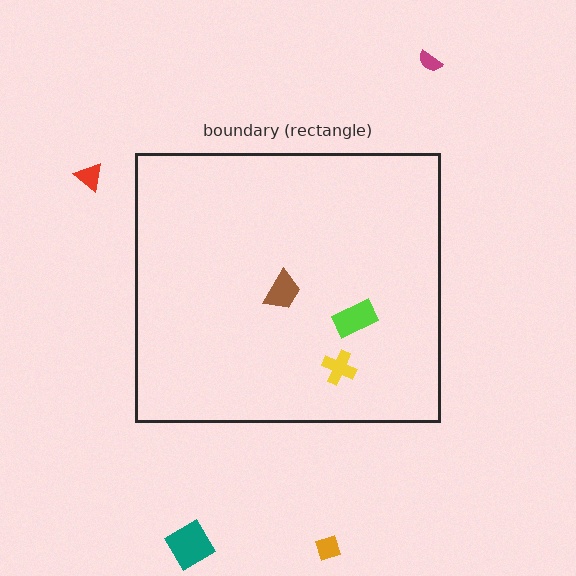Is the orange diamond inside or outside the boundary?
Outside.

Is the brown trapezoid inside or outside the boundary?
Inside.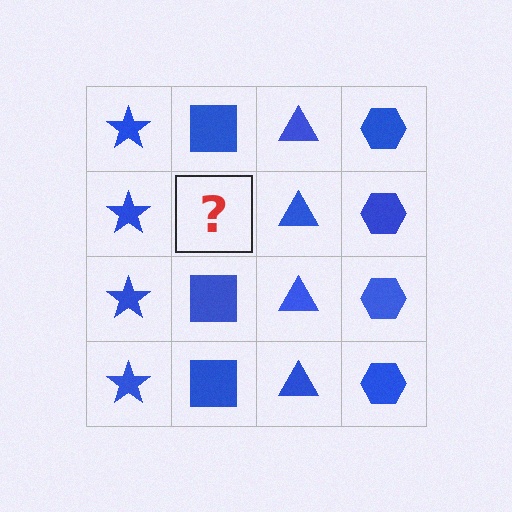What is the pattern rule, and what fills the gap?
The rule is that each column has a consistent shape. The gap should be filled with a blue square.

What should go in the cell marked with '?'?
The missing cell should contain a blue square.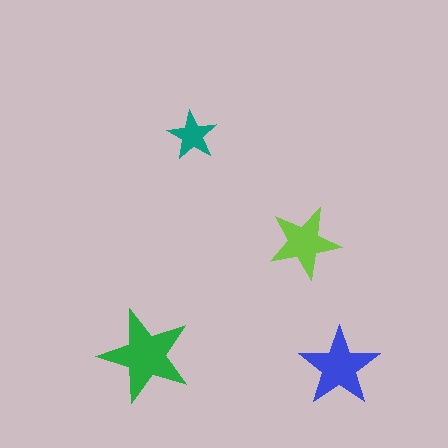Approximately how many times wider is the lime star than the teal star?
About 1.5 times wider.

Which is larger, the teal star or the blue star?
The blue one.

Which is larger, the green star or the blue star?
The green one.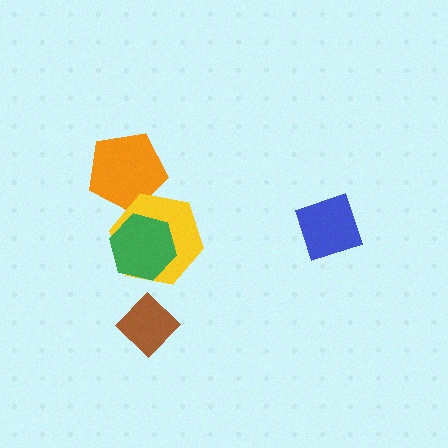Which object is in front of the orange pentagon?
The yellow hexagon is in front of the orange pentagon.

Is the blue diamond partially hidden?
No, no other shape covers it.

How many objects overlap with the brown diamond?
0 objects overlap with the brown diamond.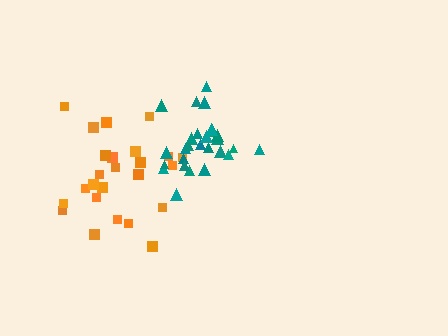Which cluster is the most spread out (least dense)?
Orange.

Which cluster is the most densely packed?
Teal.